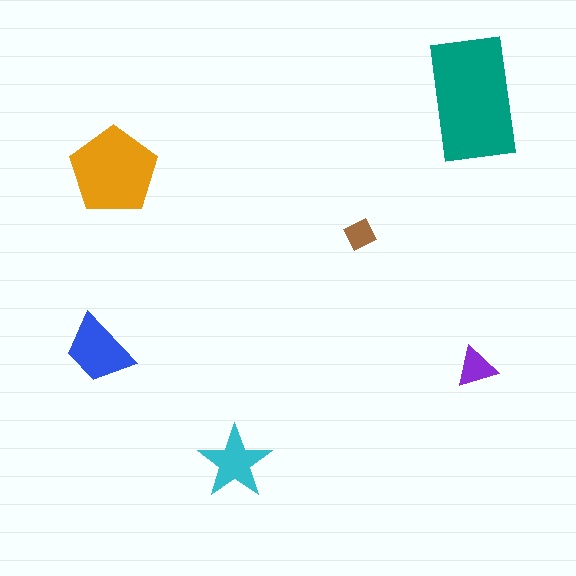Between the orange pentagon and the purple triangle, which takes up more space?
The orange pentagon.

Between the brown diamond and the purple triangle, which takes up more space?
The purple triangle.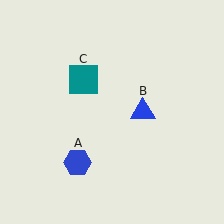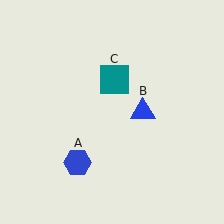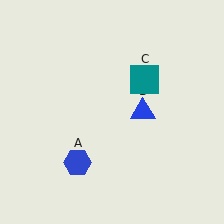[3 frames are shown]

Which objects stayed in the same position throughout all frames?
Blue hexagon (object A) and blue triangle (object B) remained stationary.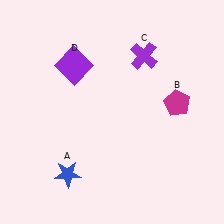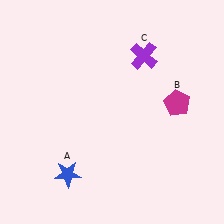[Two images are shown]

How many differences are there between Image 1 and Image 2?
There is 1 difference between the two images.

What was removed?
The purple square (D) was removed in Image 2.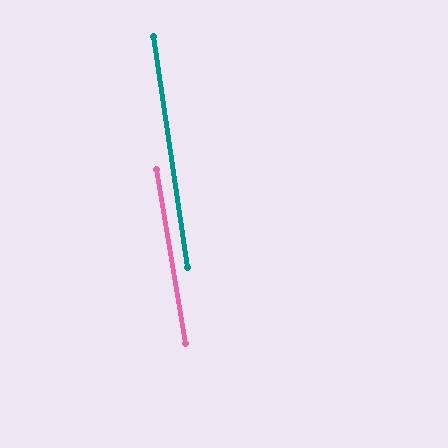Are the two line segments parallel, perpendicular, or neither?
Parallel — their directions differ by only 1.1°.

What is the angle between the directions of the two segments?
Approximately 1 degree.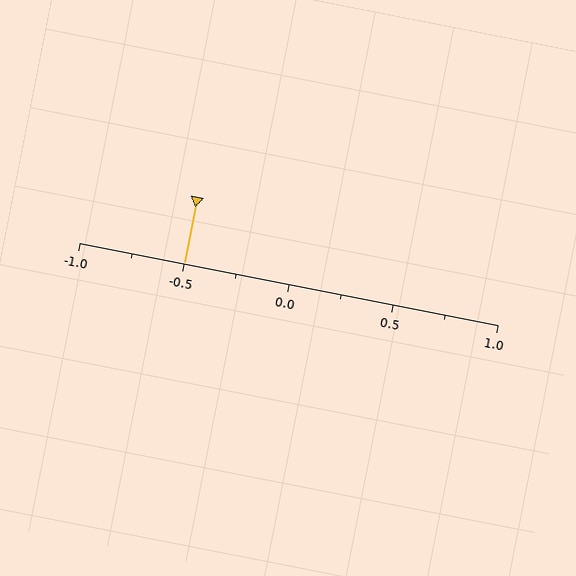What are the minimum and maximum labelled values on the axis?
The axis runs from -1.0 to 1.0.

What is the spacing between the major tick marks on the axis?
The major ticks are spaced 0.5 apart.